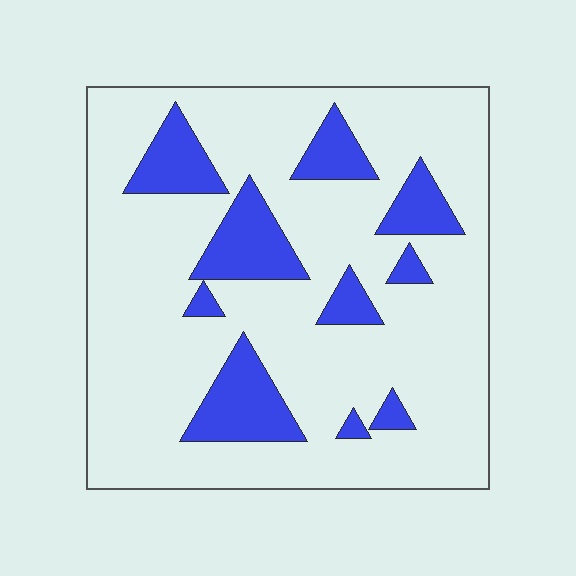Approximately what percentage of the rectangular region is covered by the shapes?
Approximately 20%.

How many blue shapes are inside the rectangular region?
10.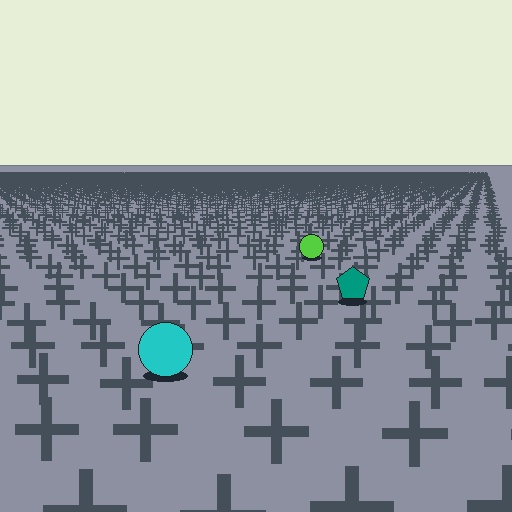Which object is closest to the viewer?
The cyan circle is closest. The texture marks near it are larger and more spread out.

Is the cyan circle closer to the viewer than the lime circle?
Yes. The cyan circle is closer — you can tell from the texture gradient: the ground texture is coarser near it.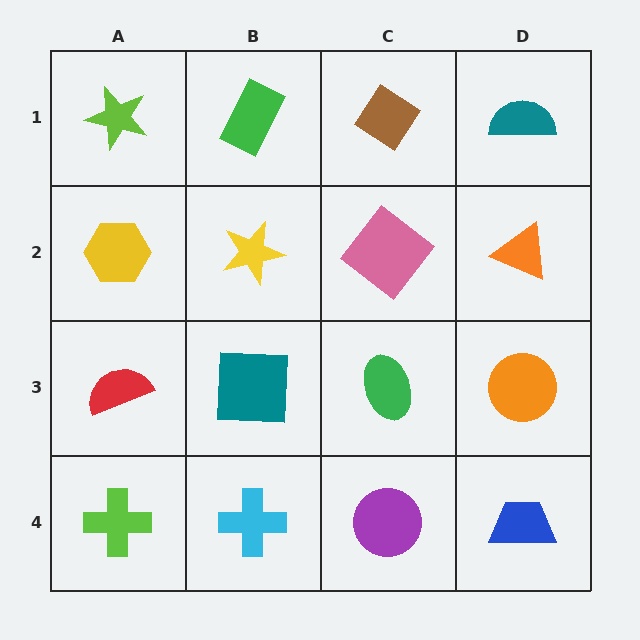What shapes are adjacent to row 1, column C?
A pink diamond (row 2, column C), a green rectangle (row 1, column B), a teal semicircle (row 1, column D).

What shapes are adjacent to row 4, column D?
An orange circle (row 3, column D), a purple circle (row 4, column C).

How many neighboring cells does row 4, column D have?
2.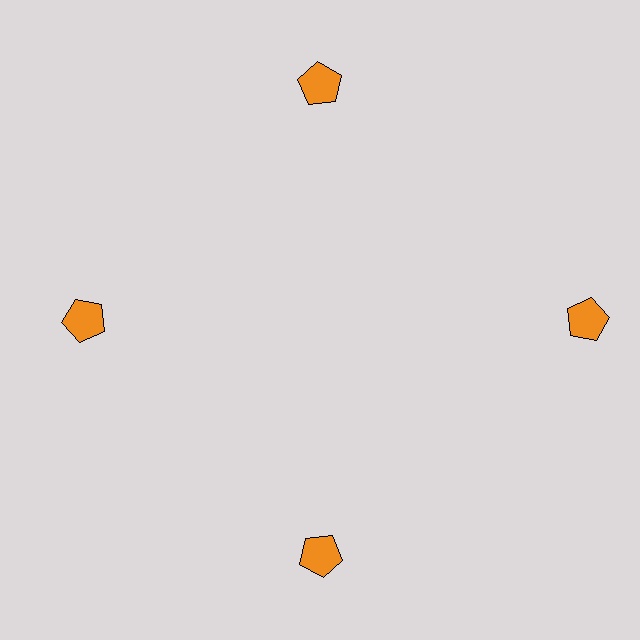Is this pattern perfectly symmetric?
No. The 4 orange pentagons are arranged in a ring, but one element near the 3 o'clock position is pushed outward from the center, breaking the 4-fold rotational symmetry.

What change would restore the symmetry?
The symmetry would be restored by moving it inward, back onto the ring so that all 4 pentagons sit at equal angles and equal distance from the center.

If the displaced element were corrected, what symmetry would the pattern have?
It would have 4-fold rotational symmetry — the pattern would map onto itself every 90 degrees.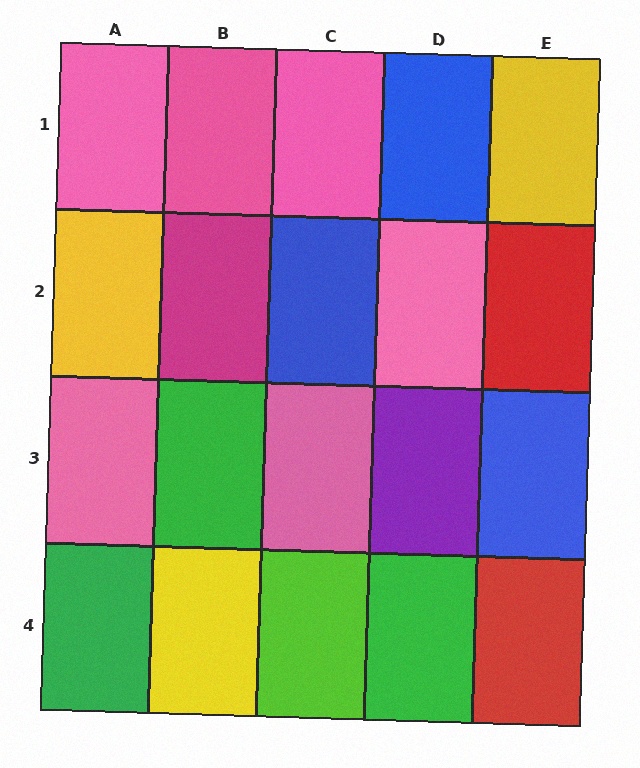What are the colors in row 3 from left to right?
Pink, green, pink, purple, blue.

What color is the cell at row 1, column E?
Yellow.